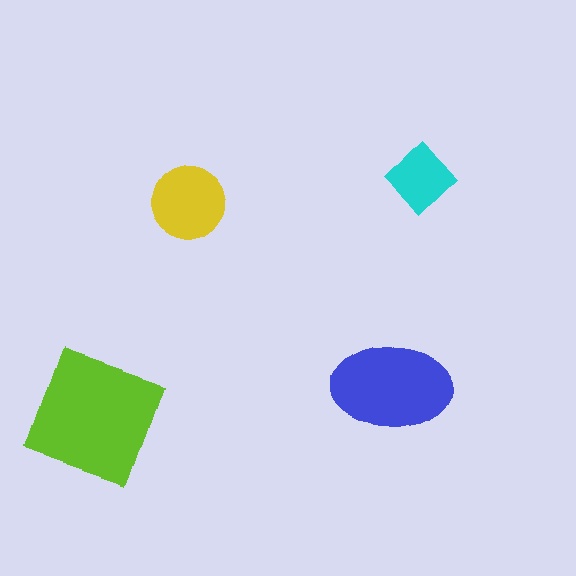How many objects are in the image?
There are 4 objects in the image.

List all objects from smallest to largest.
The cyan diamond, the yellow circle, the blue ellipse, the lime square.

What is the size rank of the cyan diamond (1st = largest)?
4th.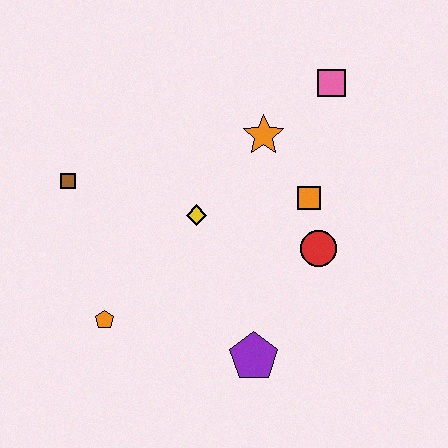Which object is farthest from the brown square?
The pink square is farthest from the brown square.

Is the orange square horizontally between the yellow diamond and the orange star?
No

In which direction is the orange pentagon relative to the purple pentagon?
The orange pentagon is to the left of the purple pentagon.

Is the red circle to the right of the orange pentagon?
Yes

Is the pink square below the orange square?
No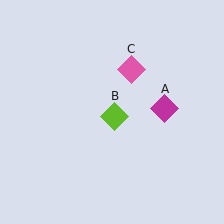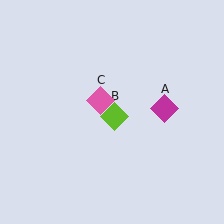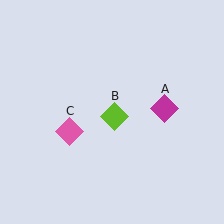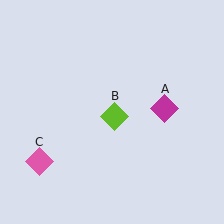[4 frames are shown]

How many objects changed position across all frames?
1 object changed position: pink diamond (object C).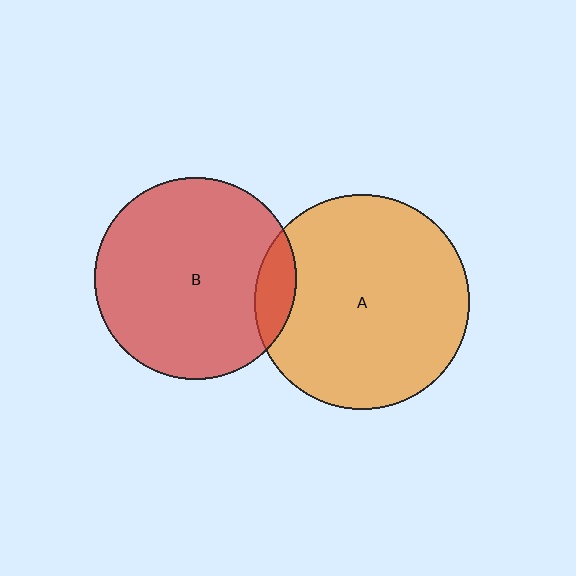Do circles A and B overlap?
Yes.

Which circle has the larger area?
Circle A (orange).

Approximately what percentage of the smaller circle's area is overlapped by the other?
Approximately 10%.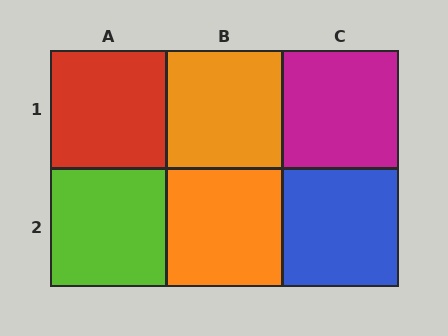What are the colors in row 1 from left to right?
Red, orange, magenta.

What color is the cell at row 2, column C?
Blue.